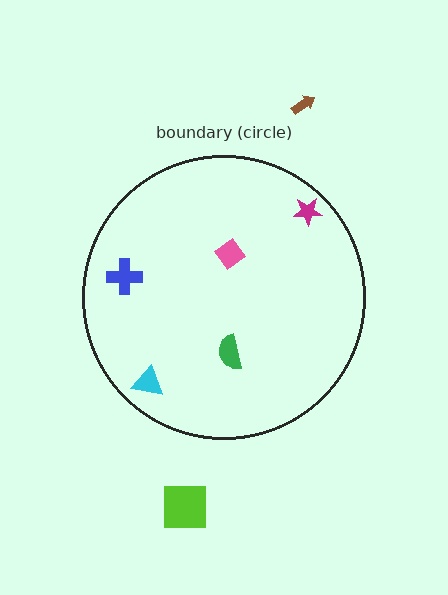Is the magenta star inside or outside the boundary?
Inside.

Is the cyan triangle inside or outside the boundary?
Inside.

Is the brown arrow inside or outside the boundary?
Outside.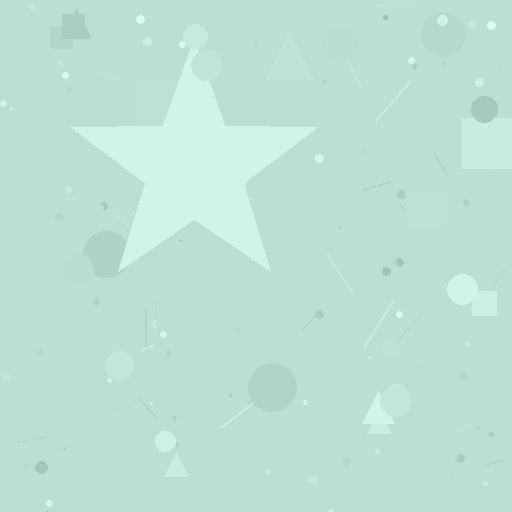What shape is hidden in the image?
A star is hidden in the image.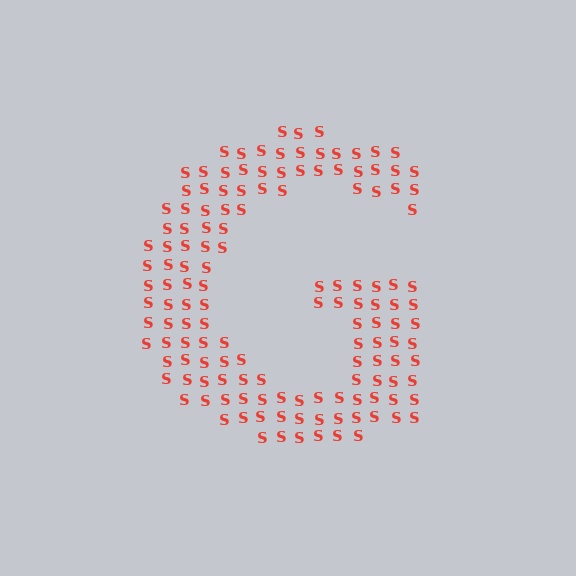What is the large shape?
The large shape is the letter G.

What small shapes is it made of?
It is made of small letter S's.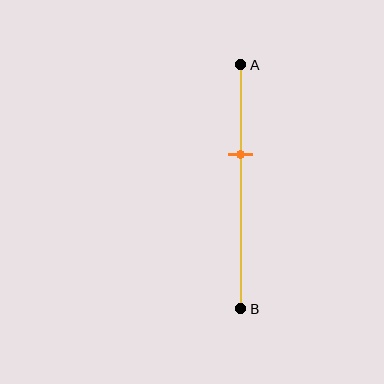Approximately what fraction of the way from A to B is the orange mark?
The orange mark is approximately 35% of the way from A to B.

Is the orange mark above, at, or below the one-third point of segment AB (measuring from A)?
The orange mark is below the one-third point of segment AB.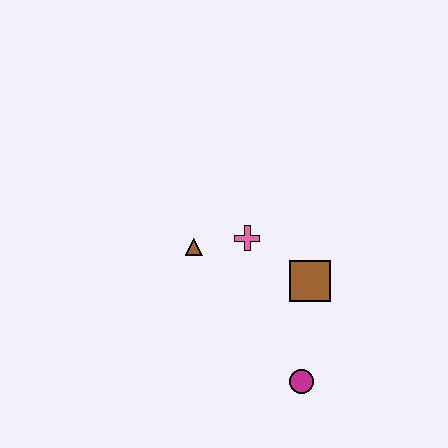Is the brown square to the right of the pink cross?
Yes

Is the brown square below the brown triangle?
Yes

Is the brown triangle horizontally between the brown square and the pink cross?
No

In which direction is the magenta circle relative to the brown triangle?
The magenta circle is below the brown triangle.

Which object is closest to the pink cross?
The brown triangle is closest to the pink cross.